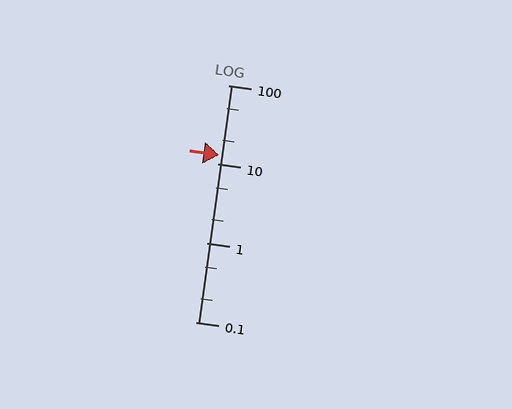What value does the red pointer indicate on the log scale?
The pointer indicates approximately 13.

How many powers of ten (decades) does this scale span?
The scale spans 3 decades, from 0.1 to 100.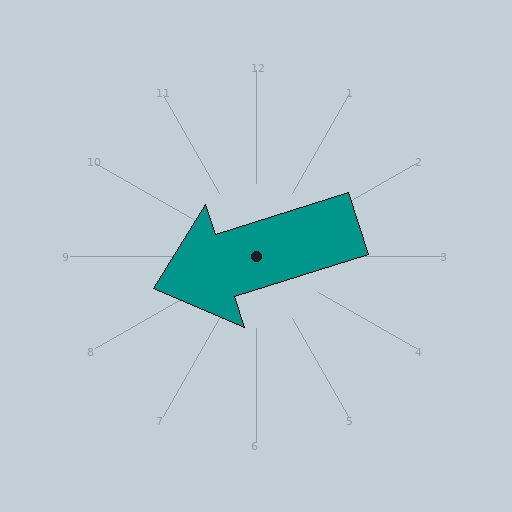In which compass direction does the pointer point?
West.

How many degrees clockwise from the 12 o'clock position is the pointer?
Approximately 252 degrees.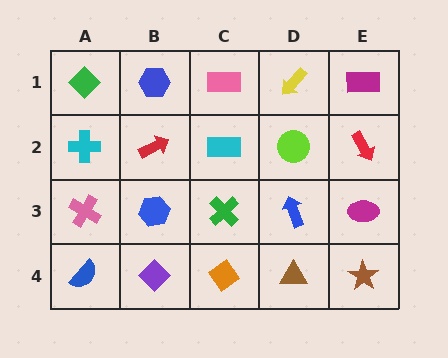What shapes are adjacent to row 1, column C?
A cyan rectangle (row 2, column C), a blue hexagon (row 1, column B), a yellow arrow (row 1, column D).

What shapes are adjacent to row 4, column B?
A blue hexagon (row 3, column B), a blue semicircle (row 4, column A), an orange diamond (row 4, column C).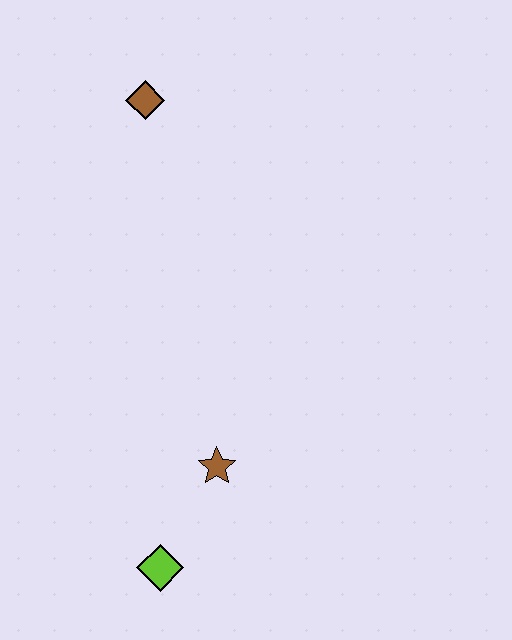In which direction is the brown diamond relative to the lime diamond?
The brown diamond is above the lime diamond.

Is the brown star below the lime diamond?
No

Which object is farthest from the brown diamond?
The lime diamond is farthest from the brown diamond.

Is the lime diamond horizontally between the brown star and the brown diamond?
Yes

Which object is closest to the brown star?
The lime diamond is closest to the brown star.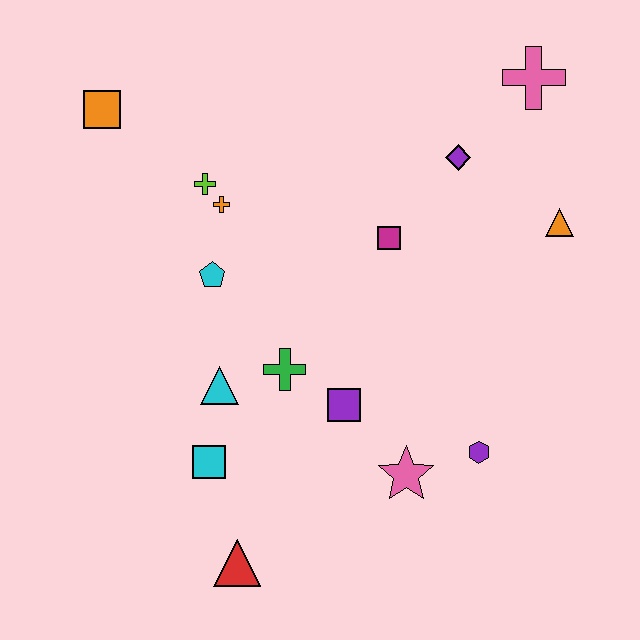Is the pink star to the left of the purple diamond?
Yes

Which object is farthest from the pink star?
The orange square is farthest from the pink star.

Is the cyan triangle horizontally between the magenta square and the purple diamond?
No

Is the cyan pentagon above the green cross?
Yes